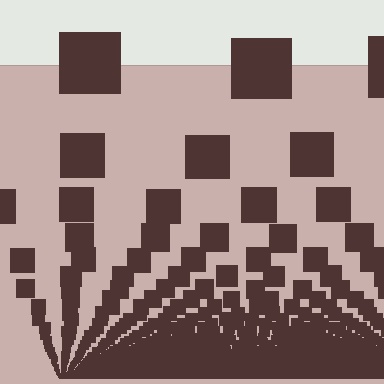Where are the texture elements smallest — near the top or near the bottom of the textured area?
Near the bottom.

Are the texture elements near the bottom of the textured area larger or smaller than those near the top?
Smaller. The gradient is inverted — elements near the bottom are smaller and denser.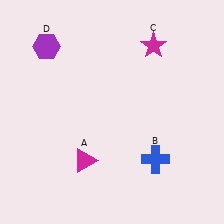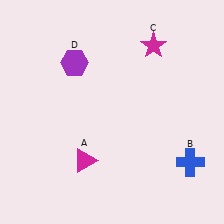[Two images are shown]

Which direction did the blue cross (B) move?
The blue cross (B) moved right.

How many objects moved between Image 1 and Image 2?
2 objects moved between the two images.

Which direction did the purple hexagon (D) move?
The purple hexagon (D) moved right.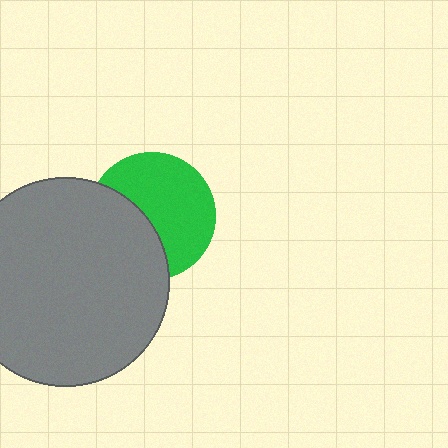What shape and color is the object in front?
The object in front is a gray circle.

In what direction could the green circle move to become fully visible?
The green circle could move right. That would shift it out from behind the gray circle entirely.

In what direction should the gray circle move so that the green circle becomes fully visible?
The gray circle should move left. That is the shortest direction to clear the overlap and leave the green circle fully visible.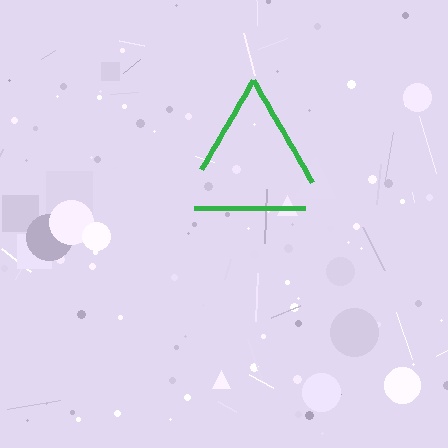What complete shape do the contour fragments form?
The contour fragments form a triangle.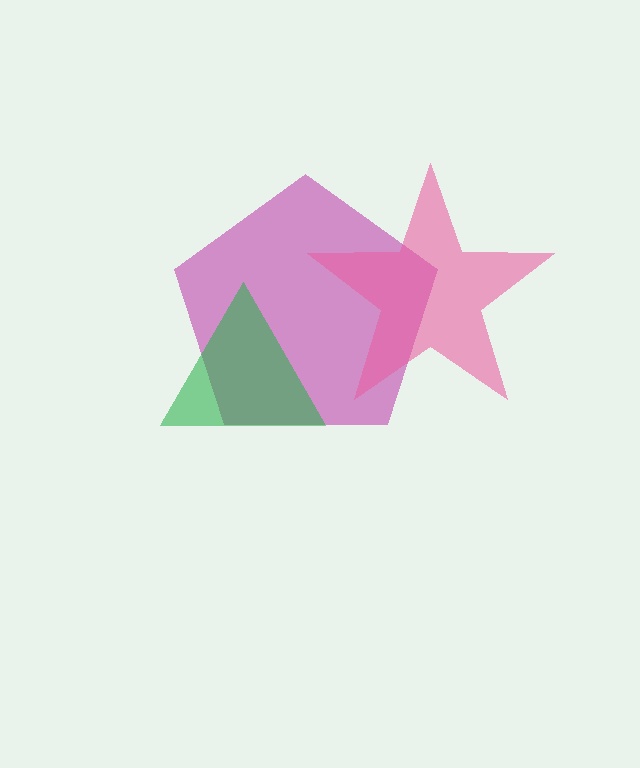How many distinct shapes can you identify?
There are 3 distinct shapes: a magenta pentagon, a pink star, a green triangle.